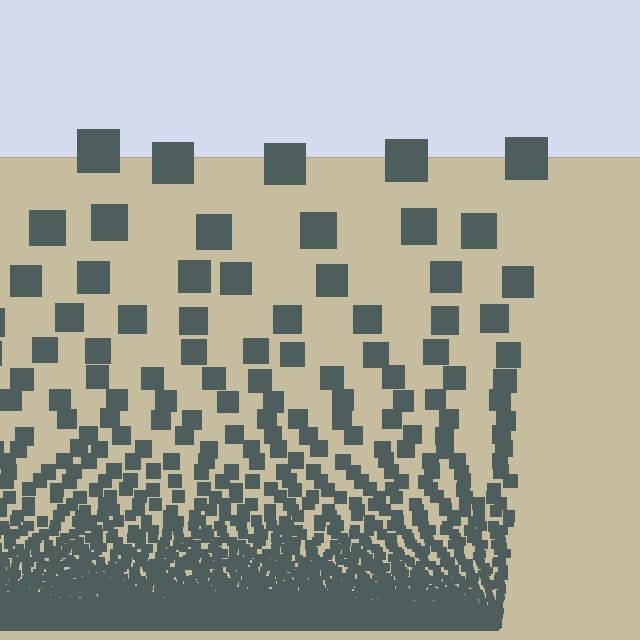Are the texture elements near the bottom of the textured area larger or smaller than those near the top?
Smaller. The gradient is inverted — elements near the bottom are smaller and denser.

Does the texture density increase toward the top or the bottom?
Density increases toward the bottom.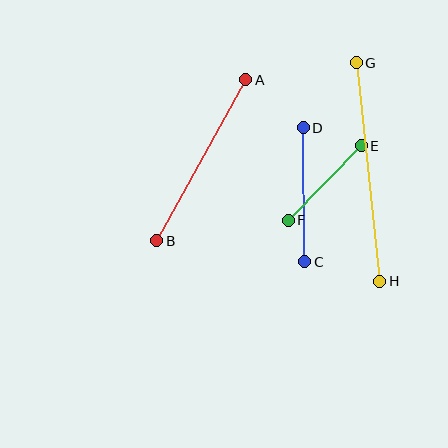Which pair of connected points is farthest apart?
Points G and H are farthest apart.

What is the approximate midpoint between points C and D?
The midpoint is at approximately (304, 195) pixels.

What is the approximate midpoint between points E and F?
The midpoint is at approximately (325, 183) pixels.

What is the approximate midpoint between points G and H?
The midpoint is at approximately (368, 172) pixels.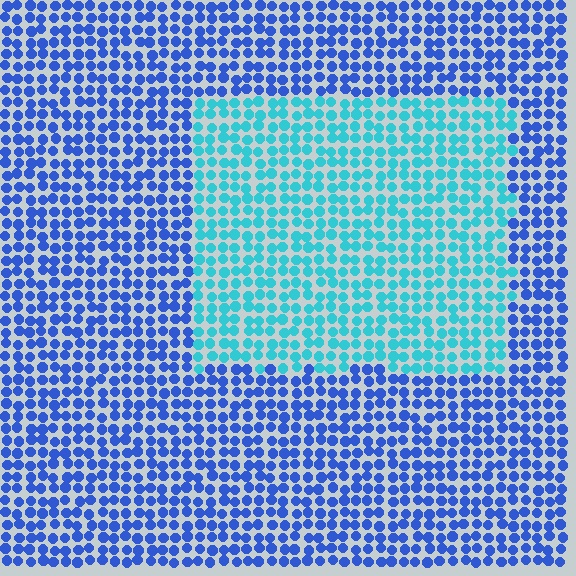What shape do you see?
I see a rectangle.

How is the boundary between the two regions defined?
The boundary is defined purely by a slight shift in hue (about 42 degrees). Spacing, size, and orientation are identical on both sides.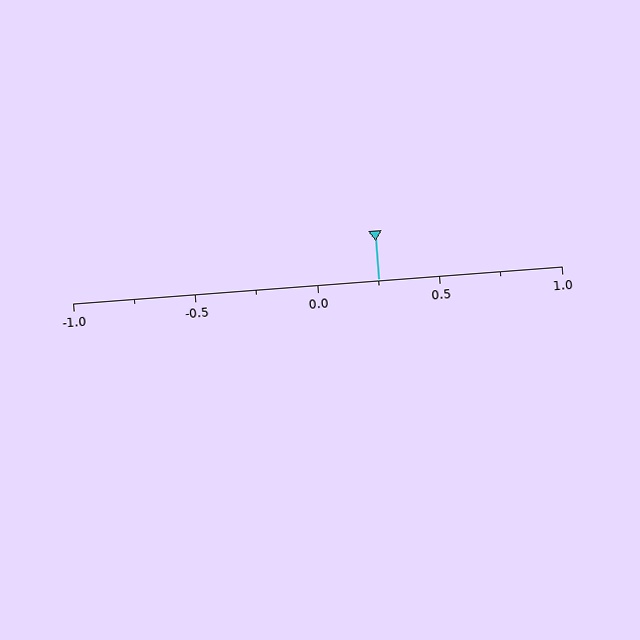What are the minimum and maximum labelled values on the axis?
The axis runs from -1.0 to 1.0.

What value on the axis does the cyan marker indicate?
The marker indicates approximately 0.25.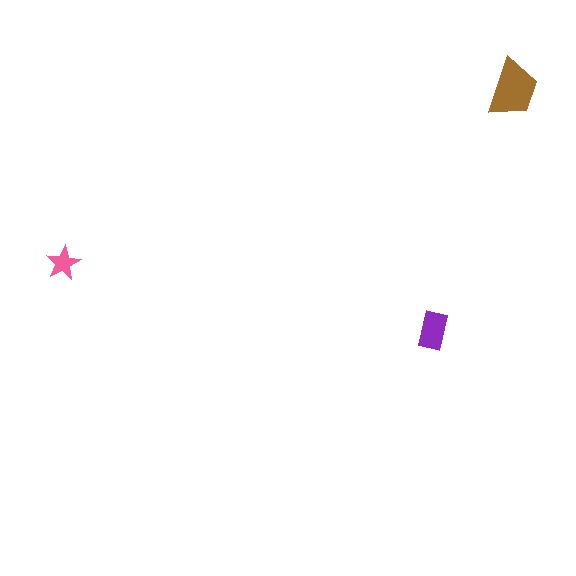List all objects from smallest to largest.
The pink star, the purple rectangle, the brown trapezoid.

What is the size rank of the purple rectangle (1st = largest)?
2nd.